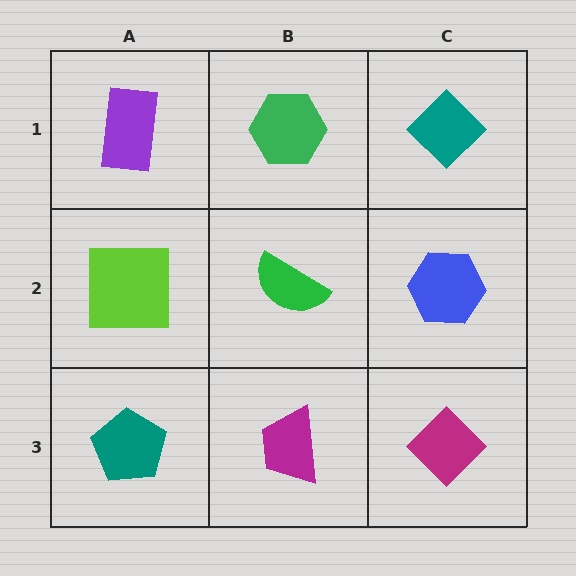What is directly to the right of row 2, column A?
A green semicircle.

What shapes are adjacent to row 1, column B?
A green semicircle (row 2, column B), a purple rectangle (row 1, column A), a teal diamond (row 1, column C).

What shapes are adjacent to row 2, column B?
A green hexagon (row 1, column B), a magenta trapezoid (row 3, column B), a lime square (row 2, column A), a blue hexagon (row 2, column C).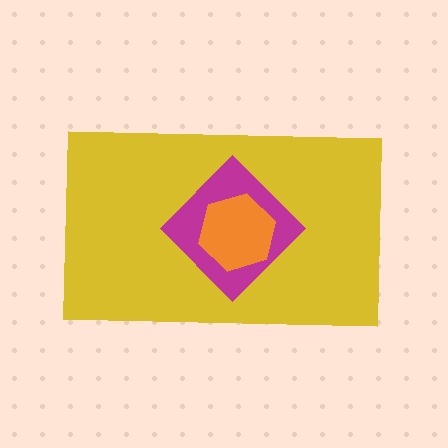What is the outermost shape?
The yellow rectangle.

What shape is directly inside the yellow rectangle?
The magenta diamond.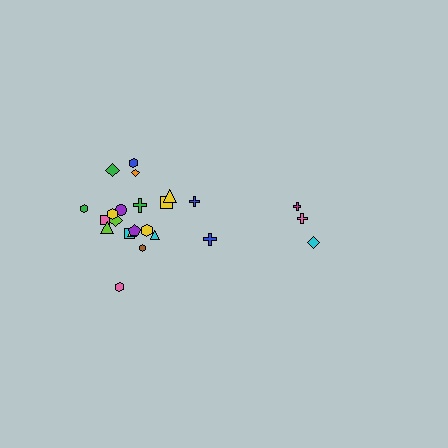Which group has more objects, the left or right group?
The left group.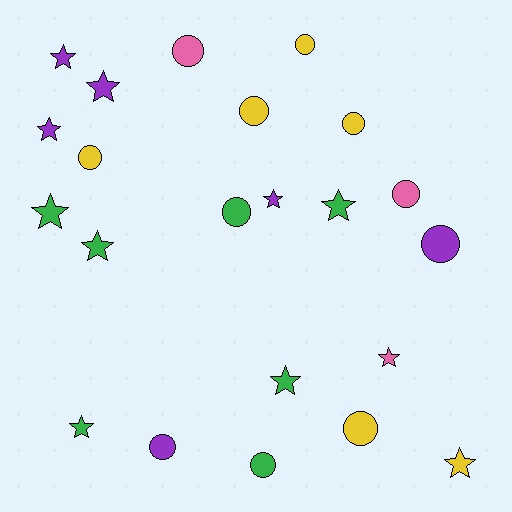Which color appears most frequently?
Green, with 7 objects.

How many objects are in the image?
There are 22 objects.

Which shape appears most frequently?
Circle, with 11 objects.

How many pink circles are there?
There are 2 pink circles.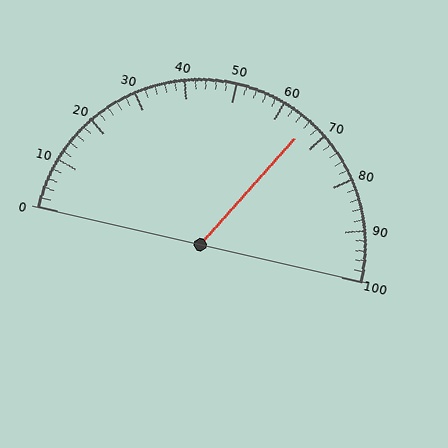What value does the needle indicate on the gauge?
The needle indicates approximately 66.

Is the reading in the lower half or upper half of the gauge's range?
The reading is in the upper half of the range (0 to 100).